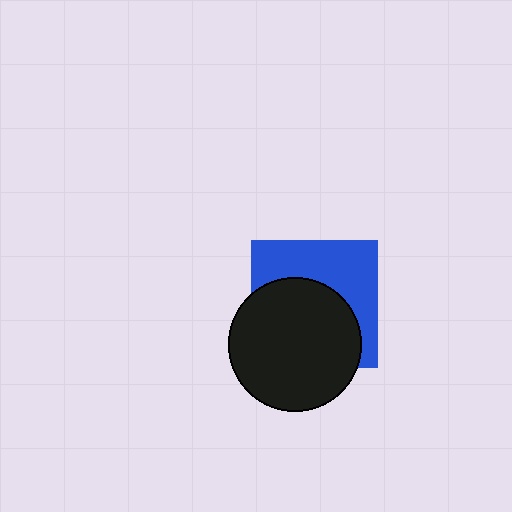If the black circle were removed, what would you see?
You would see the complete blue square.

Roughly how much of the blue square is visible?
About half of it is visible (roughly 46%).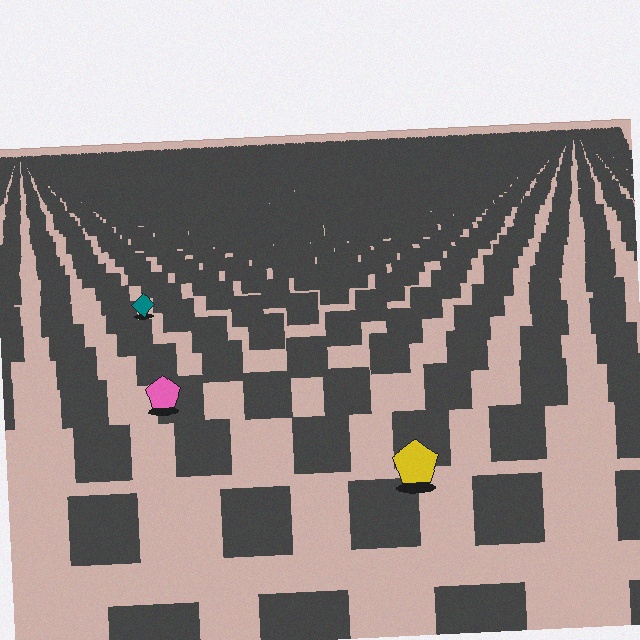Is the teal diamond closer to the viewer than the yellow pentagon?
No. The yellow pentagon is closer — you can tell from the texture gradient: the ground texture is coarser near it.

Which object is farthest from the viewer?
The teal diamond is farthest from the viewer. It appears smaller and the ground texture around it is denser.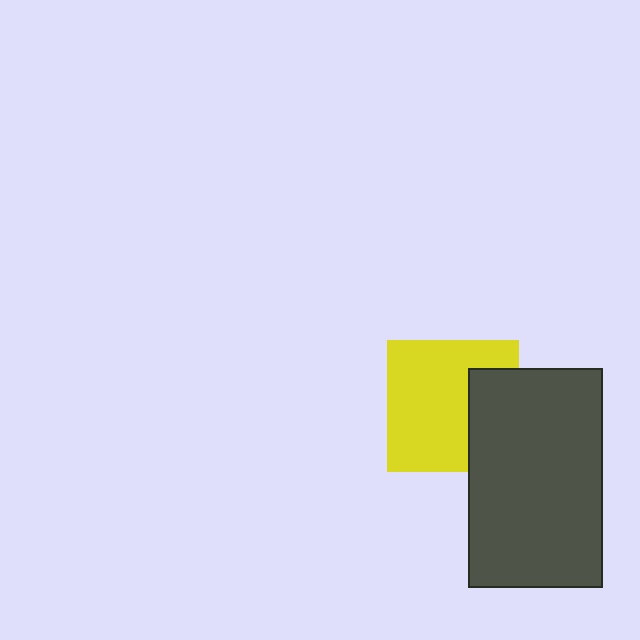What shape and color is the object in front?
The object in front is a dark gray rectangle.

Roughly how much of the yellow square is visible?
Most of it is visible (roughly 69%).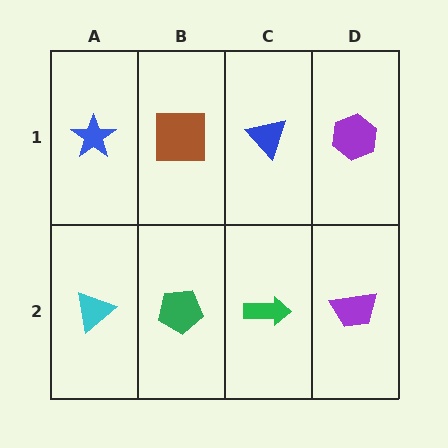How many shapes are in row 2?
4 shapes.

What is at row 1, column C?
A blue triangle.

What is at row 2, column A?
A cyan triangle.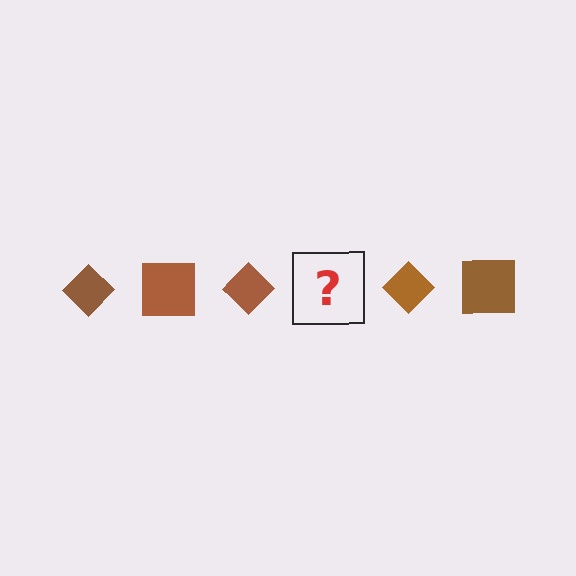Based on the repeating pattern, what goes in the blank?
The blank should be a brown square.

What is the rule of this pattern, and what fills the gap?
The rule is that the pattern cycles through diamond, square shapes in brown. The gap should be filled with a brown square.